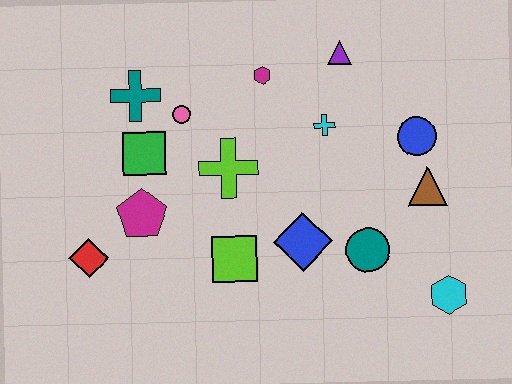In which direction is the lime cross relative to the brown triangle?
The lime cross is to the left of the brown triangle.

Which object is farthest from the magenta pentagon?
The cyan hexagon is farthest from the magenta pentagon.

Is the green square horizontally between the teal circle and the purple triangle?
No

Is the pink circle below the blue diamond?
No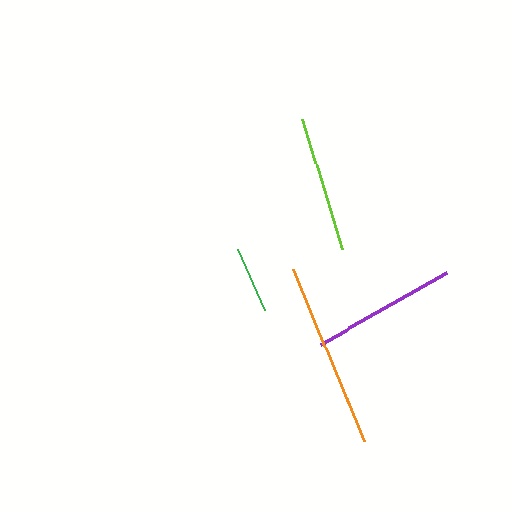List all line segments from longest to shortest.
From longest to shortest: orange, purple, lime, green.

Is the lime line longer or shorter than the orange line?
The orange line is longer than the lime line.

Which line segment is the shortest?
The green line is the shortest at approximately 66 pixels.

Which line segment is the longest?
The orange line is the longest at approximately 186 pixels.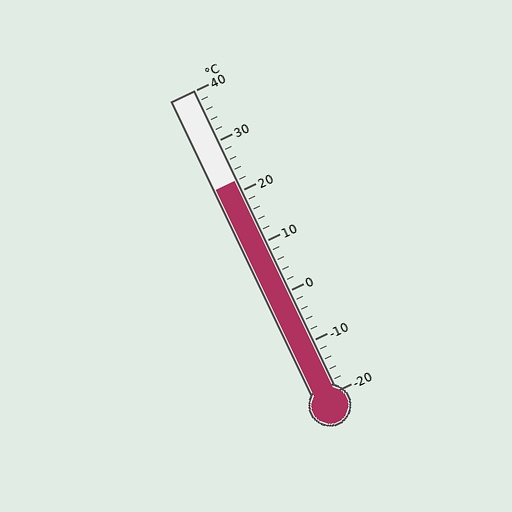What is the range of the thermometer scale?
The thermometer scale ranges from -20°C to 40°C.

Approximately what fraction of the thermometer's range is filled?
The thermometer is filled to approximately 70% of its range.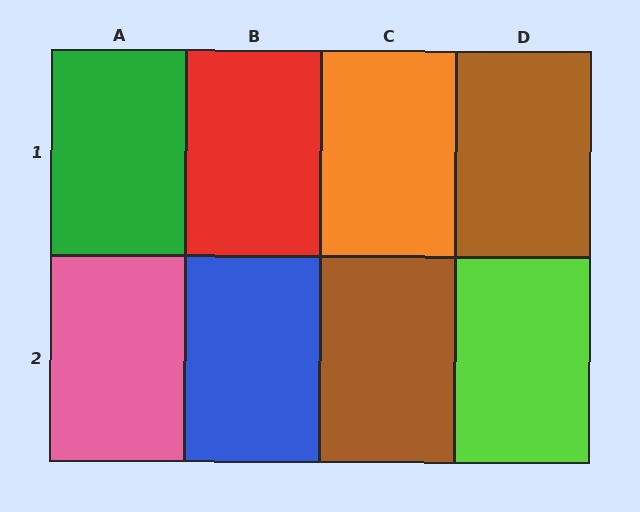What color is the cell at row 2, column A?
Pink.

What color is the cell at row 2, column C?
Brown.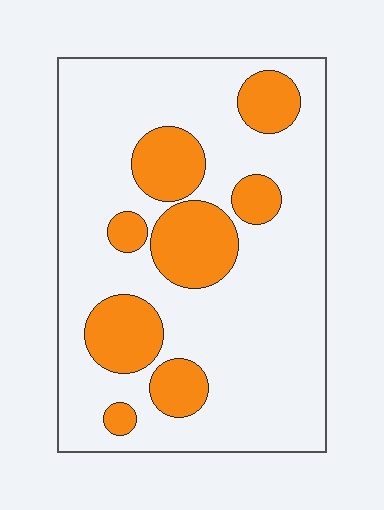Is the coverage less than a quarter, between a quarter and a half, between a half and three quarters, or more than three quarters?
Less than a quarter.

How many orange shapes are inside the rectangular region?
8.